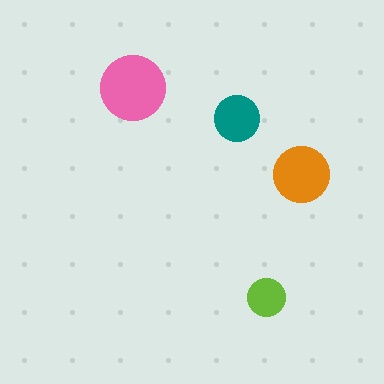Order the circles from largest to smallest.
the pink one, the orange one, the teal one, the lime one.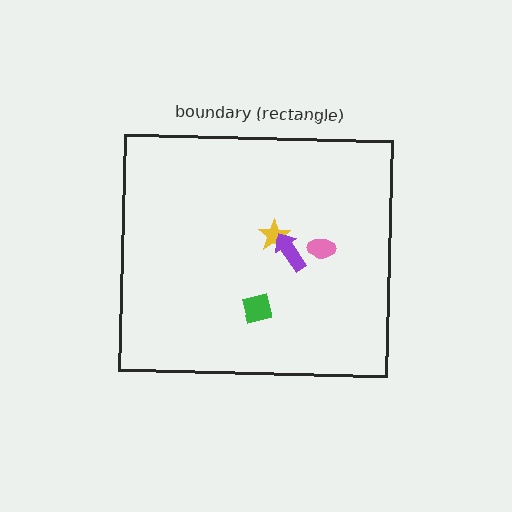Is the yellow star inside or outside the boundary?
Inside.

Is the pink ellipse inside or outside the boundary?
Inside.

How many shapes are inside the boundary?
4 inside, 0 outside.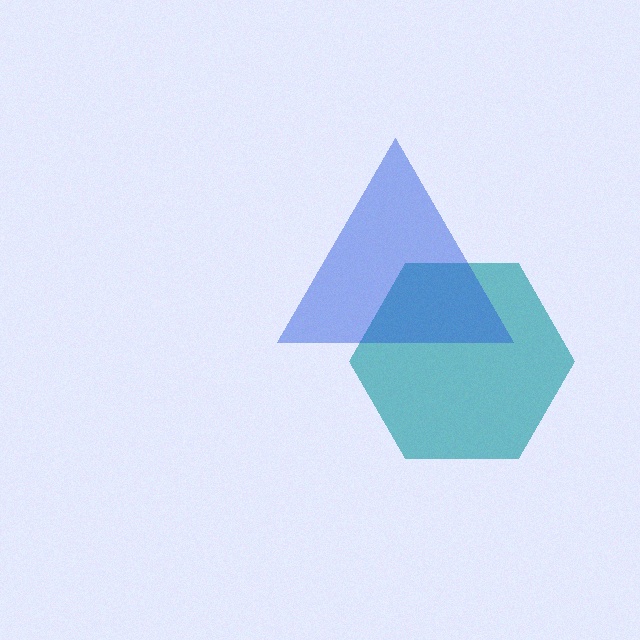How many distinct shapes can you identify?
There are 2 distinct shapes: a teal hexagon, a blue triangle.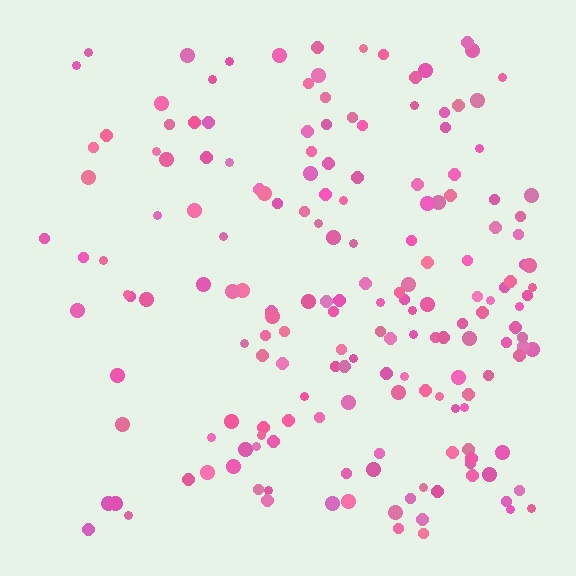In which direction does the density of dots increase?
From left to right, with the right side densest.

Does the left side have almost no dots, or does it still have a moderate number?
Still a moderate number, just noticeably fewer than the right.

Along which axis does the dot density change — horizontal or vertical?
Horizontal.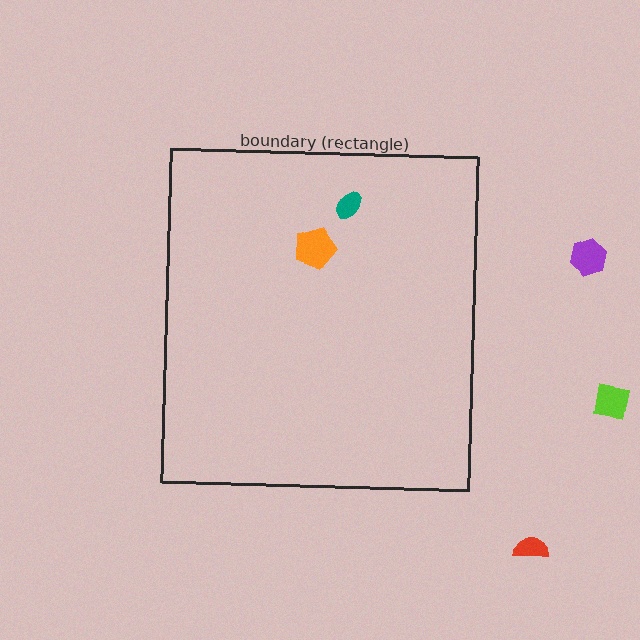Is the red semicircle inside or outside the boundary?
Outside.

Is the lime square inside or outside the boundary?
Outside.